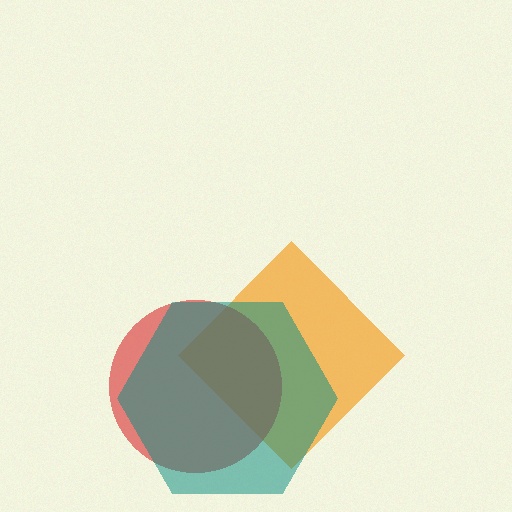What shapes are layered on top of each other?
The layered shapes are: an orange diamond, a red circle, a teal hexagon.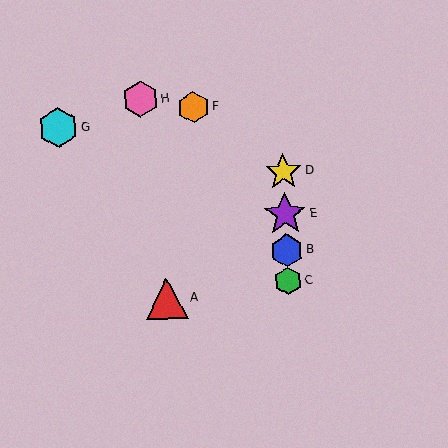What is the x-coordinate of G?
Object G is at x≈58.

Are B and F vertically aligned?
No, B is at x≈287 and F is at x≈193.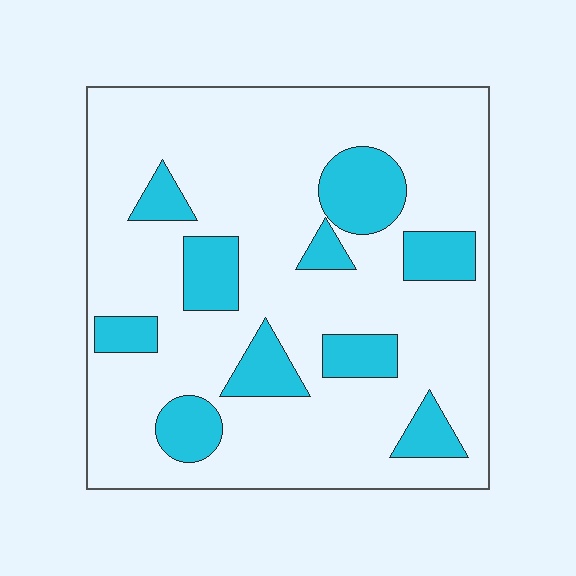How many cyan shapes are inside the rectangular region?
10.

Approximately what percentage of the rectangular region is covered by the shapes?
Approximately 20%.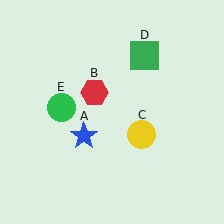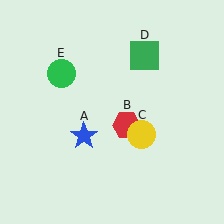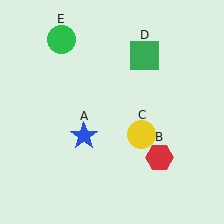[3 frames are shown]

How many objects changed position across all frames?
2 objects changed position: red hexagon (object B), green circle (object E).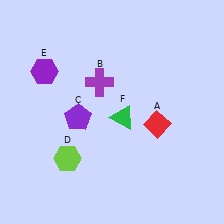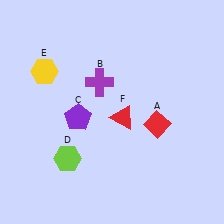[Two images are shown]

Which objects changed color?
E changed from purple to yellow. F changed from green to red.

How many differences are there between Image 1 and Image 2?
There are 2 differences between the two images.